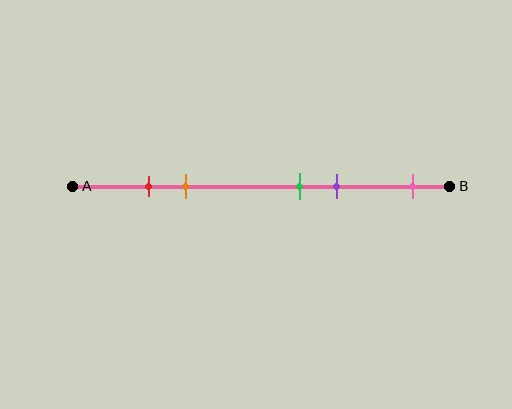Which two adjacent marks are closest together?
The red and orange marks are the closest adjacent pair.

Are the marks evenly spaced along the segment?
No, the marks are not evenly spaced.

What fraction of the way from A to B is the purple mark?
The purple mark is approximately 70% (0.7) of the way from A to B.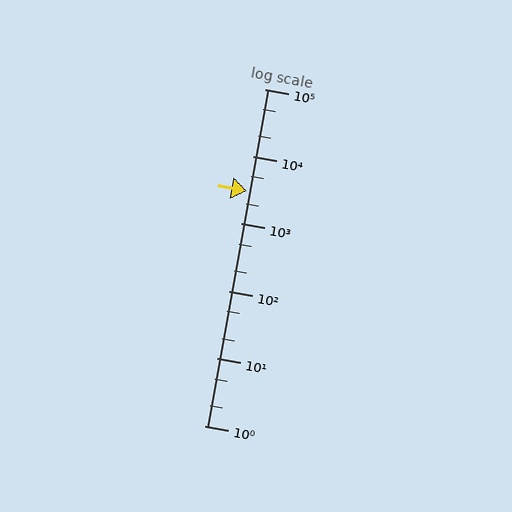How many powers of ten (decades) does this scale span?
The scale spans 5 decades, from 1 to 100000.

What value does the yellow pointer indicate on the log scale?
The pointer indicates approximately 3100.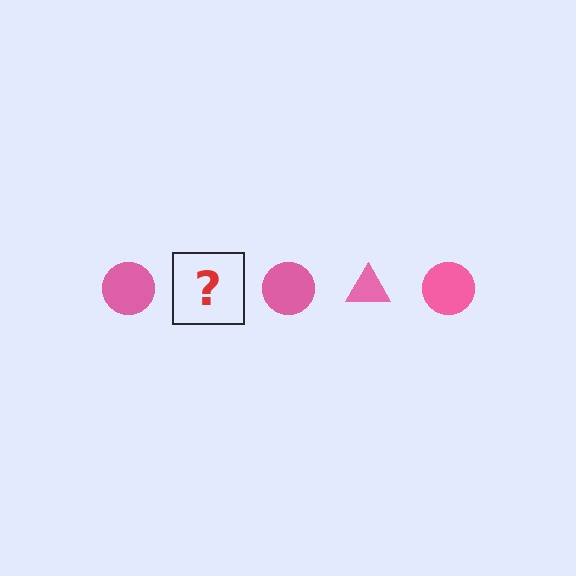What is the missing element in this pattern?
The missing element is a pink triangle.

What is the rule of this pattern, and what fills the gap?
The rule is that the pattern cycles through circle, triangle shapes in pink. The gap should be filled with a pink triangle.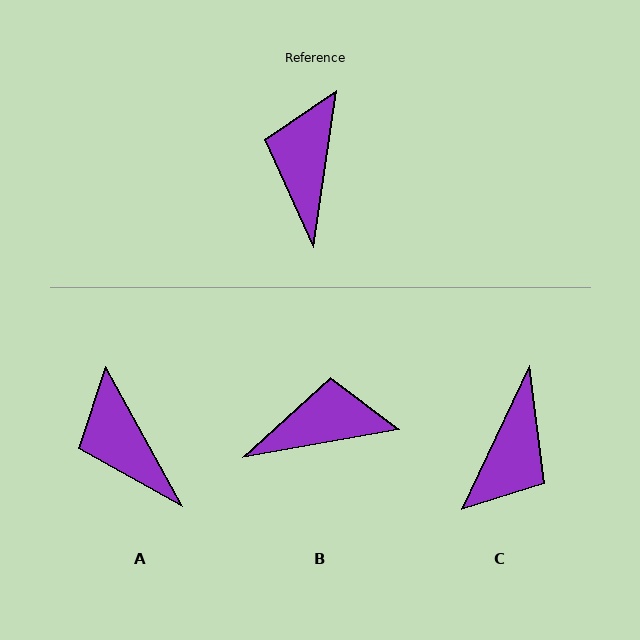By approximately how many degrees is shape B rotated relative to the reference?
Approximately 72 degrees clockwise.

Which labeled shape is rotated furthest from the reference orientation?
C, about 163 degrees away.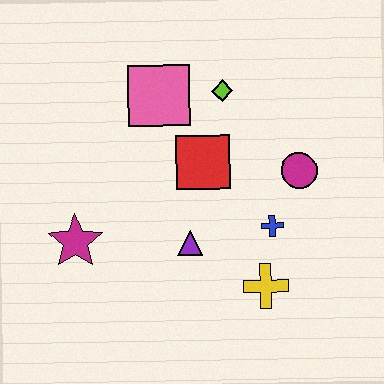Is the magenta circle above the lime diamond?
No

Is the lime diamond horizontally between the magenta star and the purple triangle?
No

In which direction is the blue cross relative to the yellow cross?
The blue cross is above the yellow cross.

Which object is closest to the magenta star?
The purple triangle is closest to the magenta star.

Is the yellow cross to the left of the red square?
No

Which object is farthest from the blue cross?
The magenta star is farthest from the blue cross.